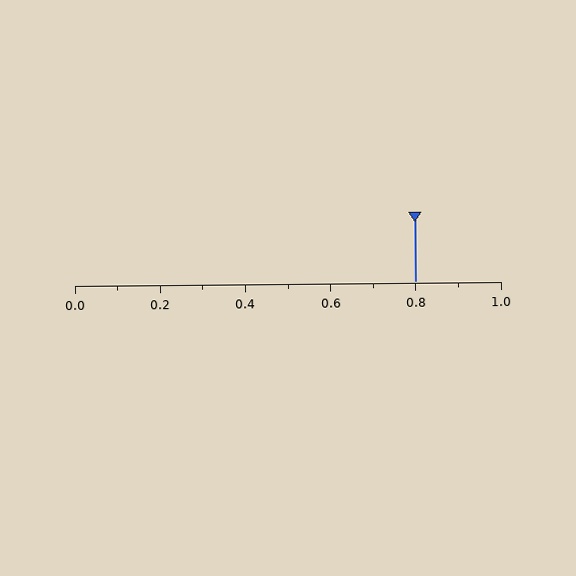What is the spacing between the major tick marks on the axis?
The major ticks are spaced 0.2 apart.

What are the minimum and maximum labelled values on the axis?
The axis runs from 0.0 to 1.0.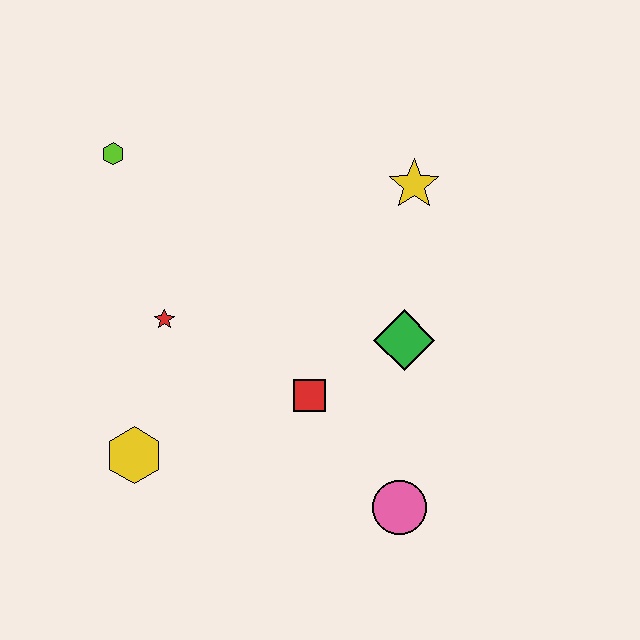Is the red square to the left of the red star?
No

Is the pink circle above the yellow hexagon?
No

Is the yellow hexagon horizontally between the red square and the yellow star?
No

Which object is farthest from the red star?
The pink circle is farthest from the red star.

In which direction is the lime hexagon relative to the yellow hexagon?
The lime hexagon is above the yellow hexagon.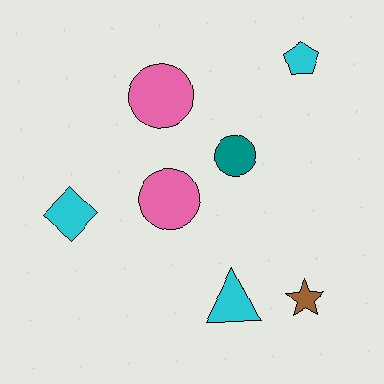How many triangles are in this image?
There is 1 triangle.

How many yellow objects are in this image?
There are no yellow objects.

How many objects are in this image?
There are 7 objects.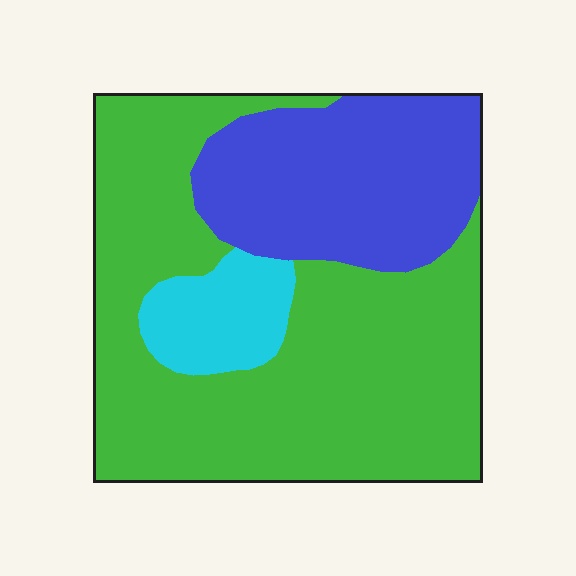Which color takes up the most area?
Green, at roughly 60%.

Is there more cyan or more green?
Green.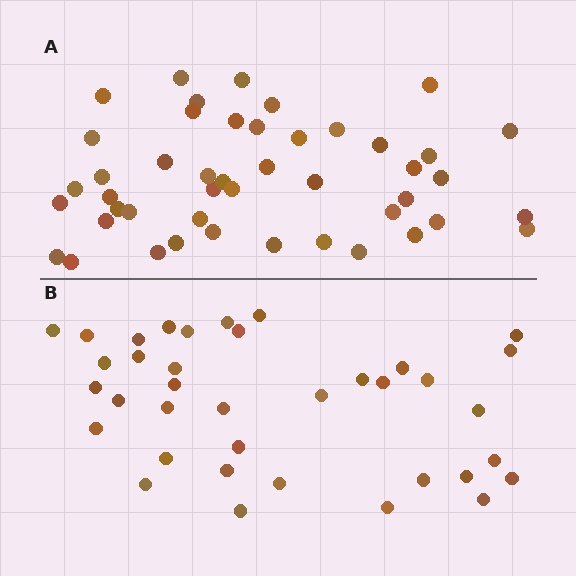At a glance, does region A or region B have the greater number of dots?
Region A (the top region) has more dots.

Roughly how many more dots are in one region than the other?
Region A has roughly 8 or so more dots than region B.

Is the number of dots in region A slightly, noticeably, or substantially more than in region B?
Region A has only slightly more — the two regions are fairly close. The ratio is roughly 1.2 to 1.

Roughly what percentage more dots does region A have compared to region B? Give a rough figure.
About 25% more.